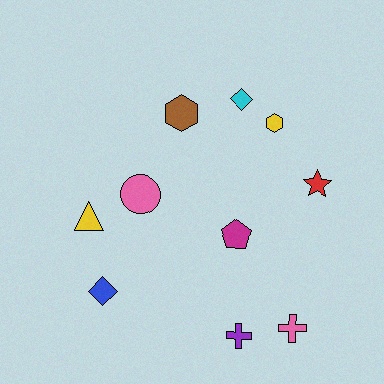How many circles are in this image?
There is 1 circle.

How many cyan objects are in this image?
There is 1 cyan object.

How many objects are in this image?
There are 10 objects.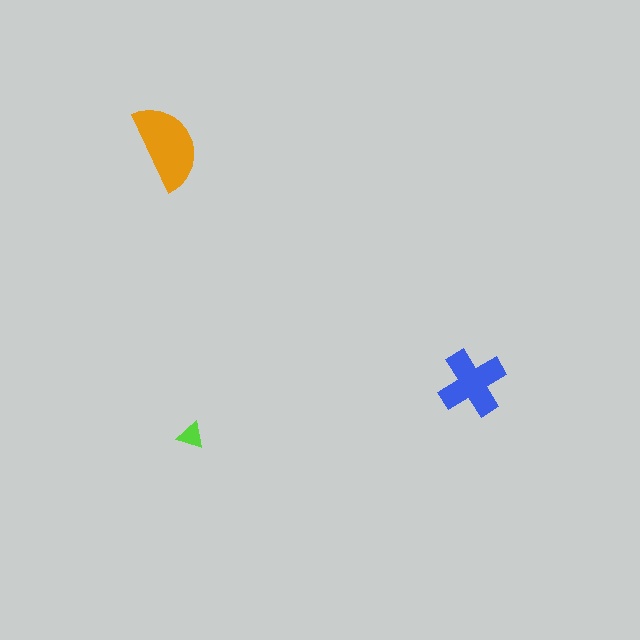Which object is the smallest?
The lime triangle.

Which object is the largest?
The orange semicircle.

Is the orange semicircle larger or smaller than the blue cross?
Larger.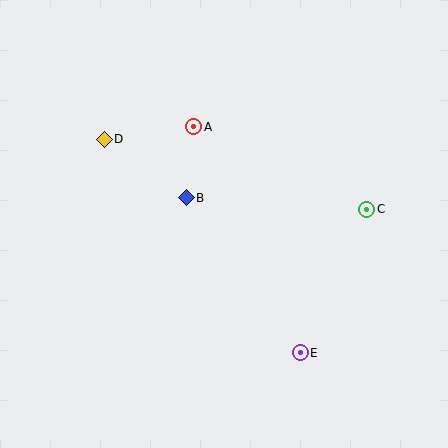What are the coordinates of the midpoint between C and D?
The midpoint between C and D is at (235, 174).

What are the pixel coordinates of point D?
Point D is at (104, 139).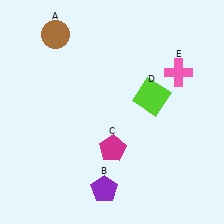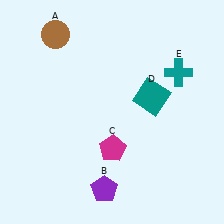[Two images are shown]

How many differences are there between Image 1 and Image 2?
There are 2 differences between the two images.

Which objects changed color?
D changed from lime to teal. E changed from pink to teal.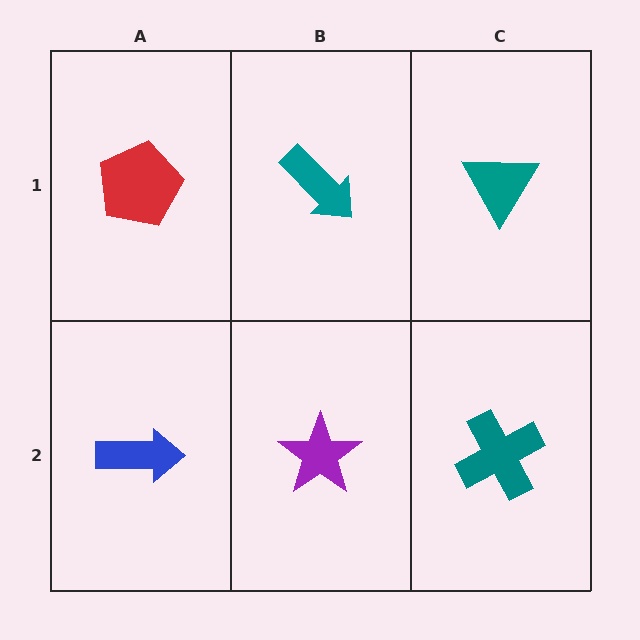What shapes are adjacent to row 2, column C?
A teal triangle (row 1, column C), a purple star (row 2, column B).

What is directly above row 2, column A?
A red pentagon.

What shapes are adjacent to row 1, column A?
A blue arrow (row 2, column A), a teal arrow (row 1, column B).